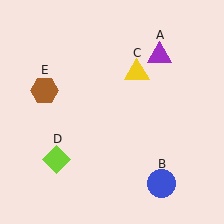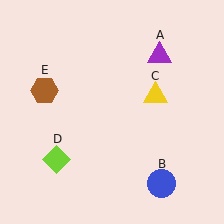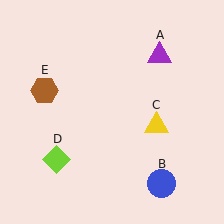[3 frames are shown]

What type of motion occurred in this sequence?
The yellow triangle (object C) rotated clockwise around the center of the scene.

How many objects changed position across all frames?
1 object changed position: yellow triangle (object C).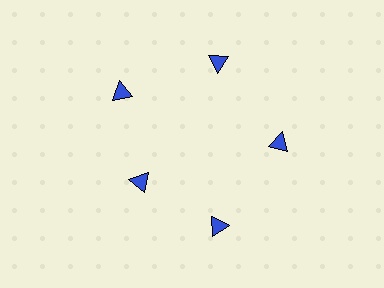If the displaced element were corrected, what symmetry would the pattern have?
It would have 5-fold rotational symmetry — the pattern would map onto itself every 72 degrees.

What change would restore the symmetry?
The symmetry would be restored by moving it outward, back onto the ring so that all 5 triangles sit at equal angles and equal distance from the center.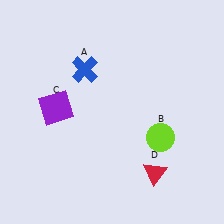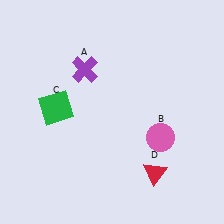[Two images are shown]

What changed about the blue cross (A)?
In Image 1, A is blue. In Image 2, it changed to purple.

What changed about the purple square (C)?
In Image 1, C is purple. In Image 2, it changed to green.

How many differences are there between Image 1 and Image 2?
There are 3 differences between the two images.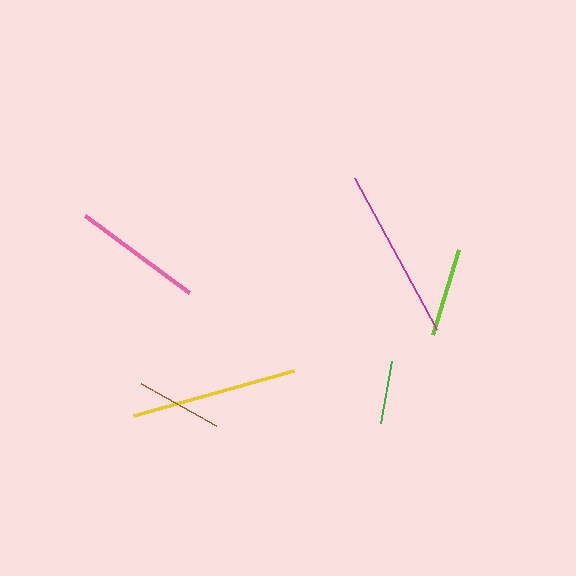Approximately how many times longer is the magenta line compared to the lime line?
The magenta line is approximately 1.9 times the length of the lime line.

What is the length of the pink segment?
The pink segment is approximately 130 pixels long.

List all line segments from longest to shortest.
From longest to shortest: magenta, yellow, pink, lime, brown, green.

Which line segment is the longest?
The magenta line is the longest at approximately 172 pixels.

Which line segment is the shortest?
The green line is the shortest at approximately 63 pixels.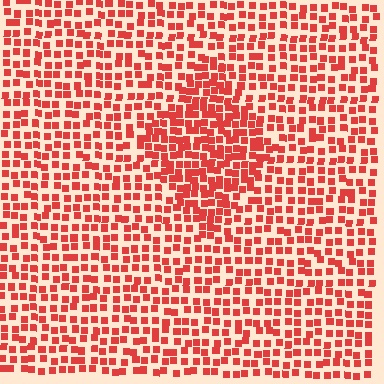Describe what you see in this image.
The image contains small red elements arranged at two different densities. A diamond-shaped region is visible where the elements are more densely packed than the surrounding area.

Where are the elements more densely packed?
The elements are more densely packed inside the diamond boundary.